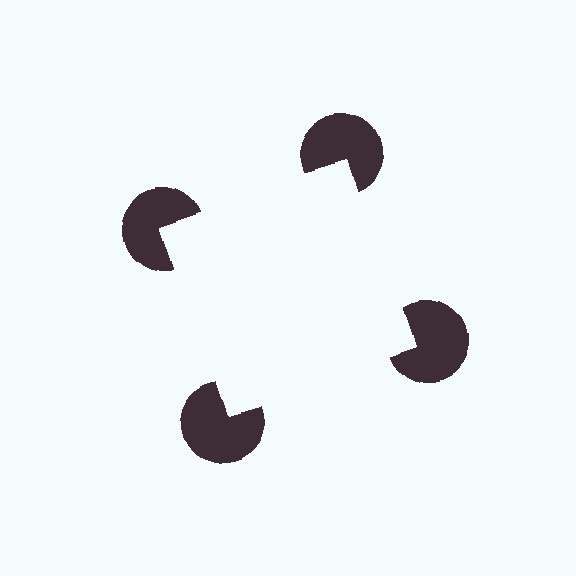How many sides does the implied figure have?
4 sides.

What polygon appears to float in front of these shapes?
An illusory square — its edges are inferred from the aligned wedge cuts in the pac-man discs, not physically drawn.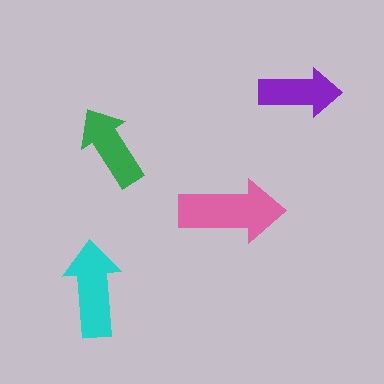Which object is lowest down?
The cyan arrow is bottommost.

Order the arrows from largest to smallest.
the pink one, the cyan one, the green one, the purple one.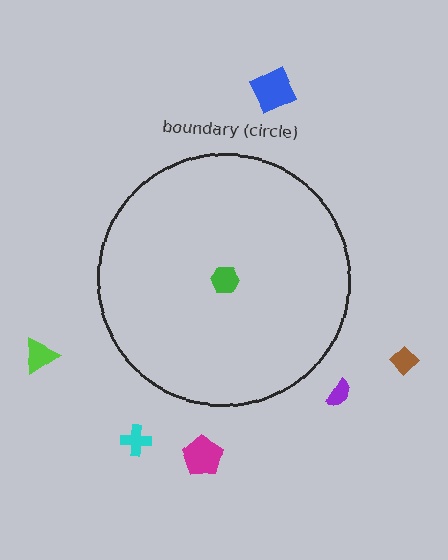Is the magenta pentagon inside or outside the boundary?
Outside.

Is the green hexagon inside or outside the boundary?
Inside.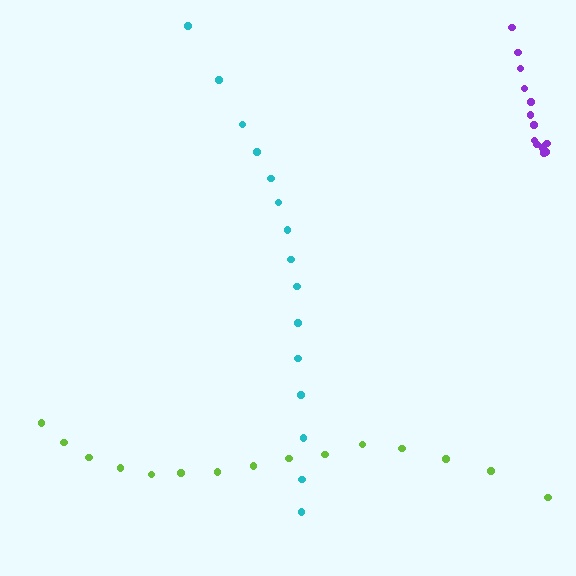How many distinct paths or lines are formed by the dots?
There are 3 distinct paths.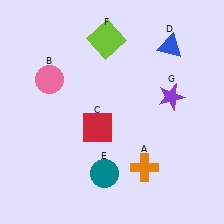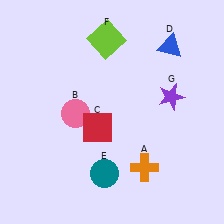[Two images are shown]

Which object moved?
The pink circle (B) moved down.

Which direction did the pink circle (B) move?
The pink circle (B) moved down.